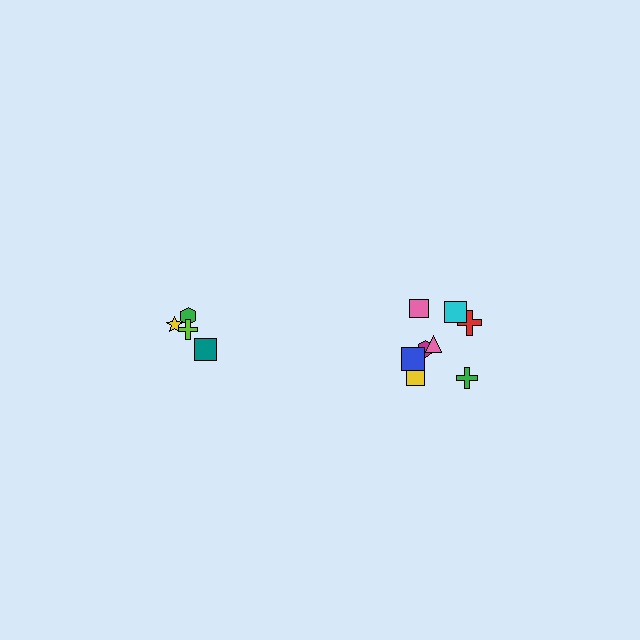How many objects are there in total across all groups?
There are 12 objects.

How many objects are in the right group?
There are 8 objects.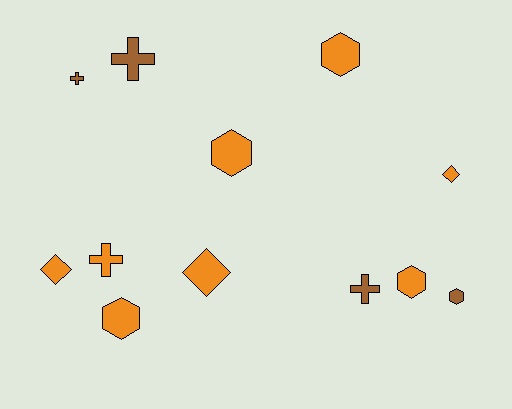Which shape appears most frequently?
Hexagon, with 5 objects.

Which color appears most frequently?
Orange, with 8 objects.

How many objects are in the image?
There are 12 objects.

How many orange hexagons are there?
There are 4 orange hexagons.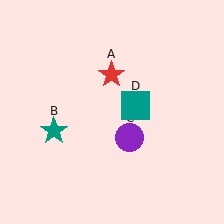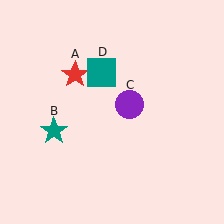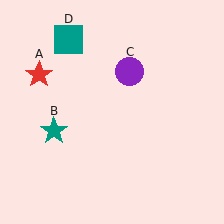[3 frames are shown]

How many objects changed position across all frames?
3 objects changed position: red star (object A), purple circle (object C), teal square (object D).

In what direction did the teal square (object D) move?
The teal square (object D) moved up and to the left.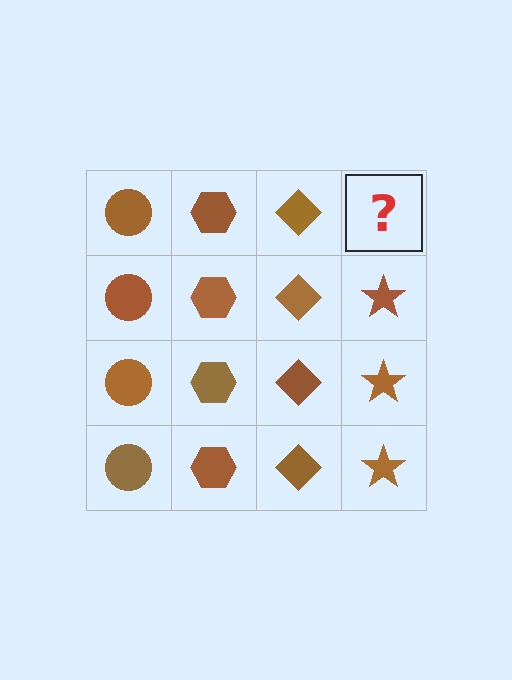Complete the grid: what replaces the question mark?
The question mark should be replaced with a brown star.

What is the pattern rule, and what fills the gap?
The rule is that each column has a consistent shape. The gap should be filled with a brown star.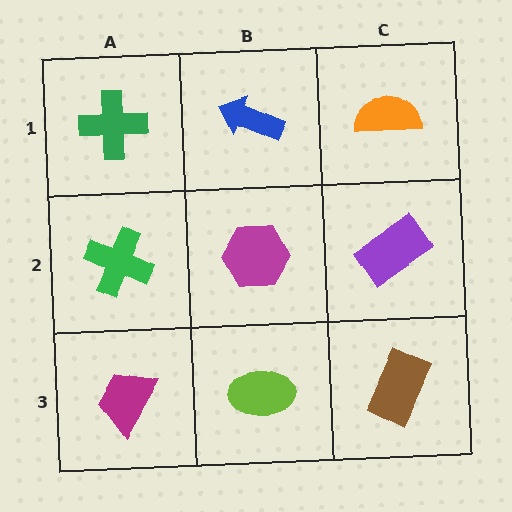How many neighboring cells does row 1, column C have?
2.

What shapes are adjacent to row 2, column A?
A green cross (row 1, column A), a magenta trapezoid (row 3, column A), a magenta hexagon (row 2, column B).